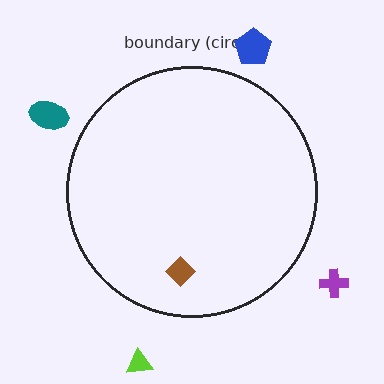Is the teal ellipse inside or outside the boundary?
Outside.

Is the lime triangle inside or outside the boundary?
Outside.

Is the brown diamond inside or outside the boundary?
Inside.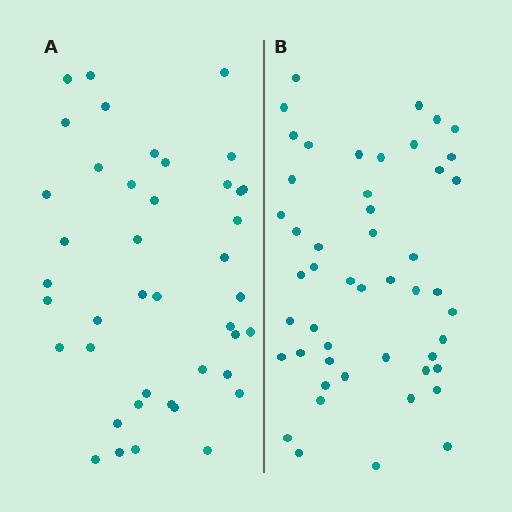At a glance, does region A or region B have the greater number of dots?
Region B (the right region) has more dots.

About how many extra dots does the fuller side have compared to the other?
Region B has roughly 8 or so more dots than region A.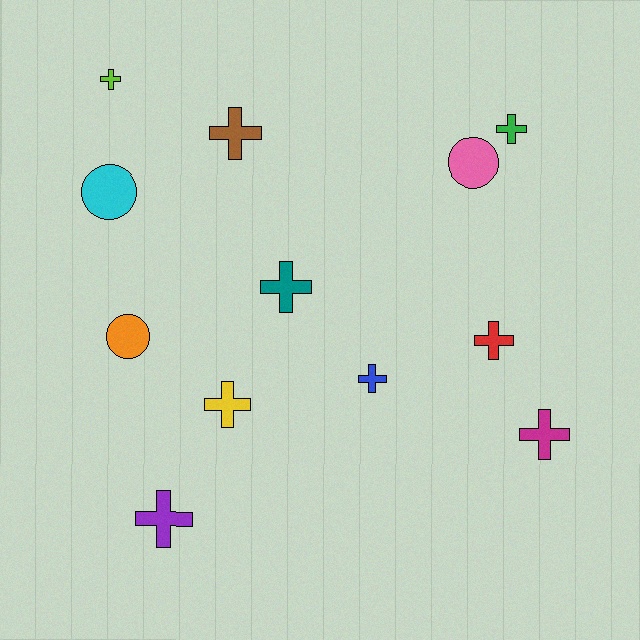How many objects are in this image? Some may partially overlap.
There are 12 objects.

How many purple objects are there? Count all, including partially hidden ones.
There is 1 purple object.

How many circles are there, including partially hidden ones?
There are 3 circles.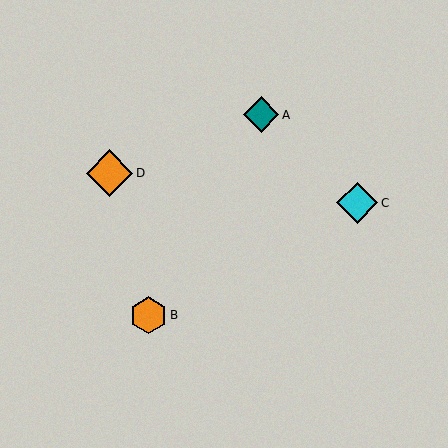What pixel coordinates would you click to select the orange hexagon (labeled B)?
Click at (149, 315) to select the orange hexagon B.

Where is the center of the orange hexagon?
The center of the orange hexagon is at (149, 315).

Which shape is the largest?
The orange diamond (labeled D) is the largest.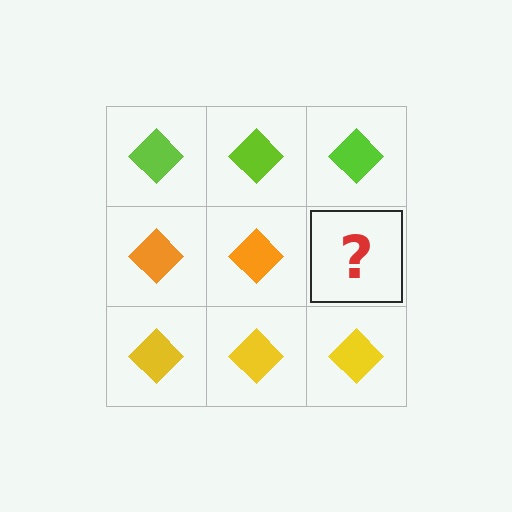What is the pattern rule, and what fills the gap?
The rule is that each row has a consistent color. The gap should be filled with an orange diamond.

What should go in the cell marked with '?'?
The missing cell should contain an orange diamond.